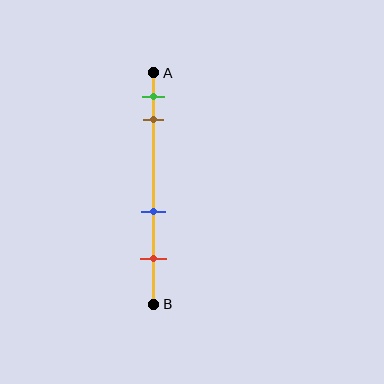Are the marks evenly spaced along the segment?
No, the marks are not evenly spaced.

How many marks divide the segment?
There are 4 marks dividing the segment.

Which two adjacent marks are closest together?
The green and brown marks are the closest adjacent pair.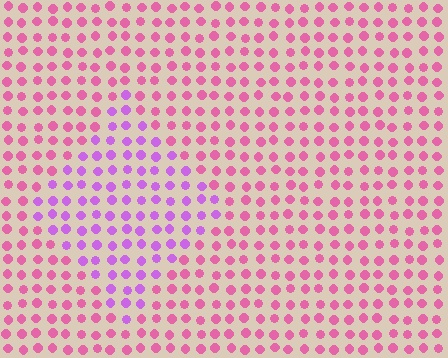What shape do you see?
I see a diamond.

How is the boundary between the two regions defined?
The boundary is defined purely by a slight shift in hue (about 41 degrees). Spacing, size, and orientation are identical on both sides.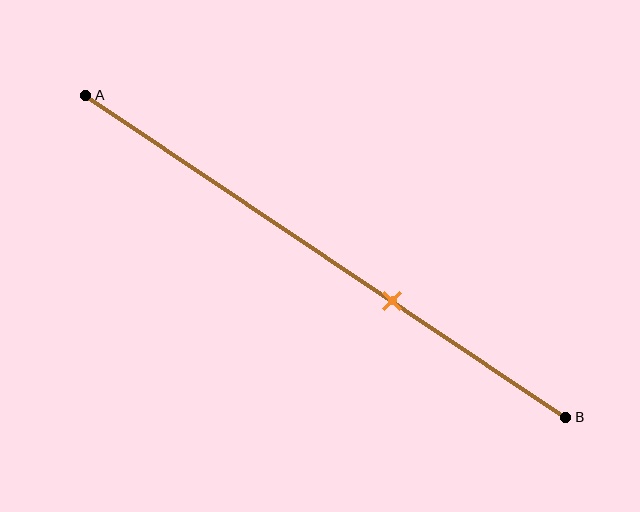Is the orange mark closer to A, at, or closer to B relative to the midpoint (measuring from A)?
The orange mark is closer to point B than the midpoint of segment AB.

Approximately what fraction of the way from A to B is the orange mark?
The orange mark is approximately 65% of the way from A to B.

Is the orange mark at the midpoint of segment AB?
No, the mark is at about 65% from A, not at the 50% midpoint.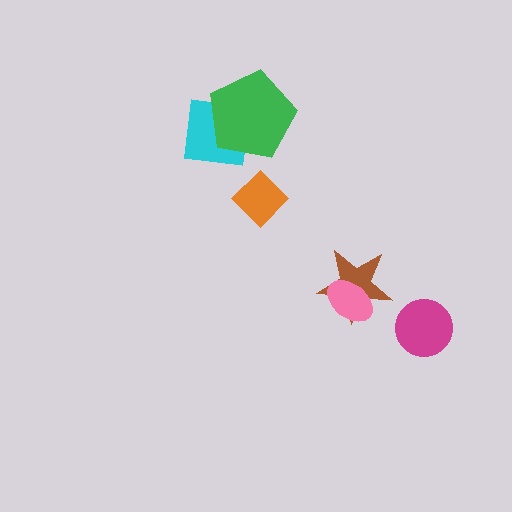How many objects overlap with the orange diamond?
0 objects overlap with the orange diamond.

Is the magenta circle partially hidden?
No, no other shape covers it.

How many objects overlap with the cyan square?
1 object overlaps with the cyan square.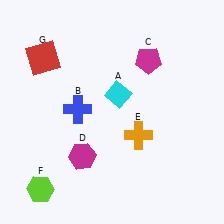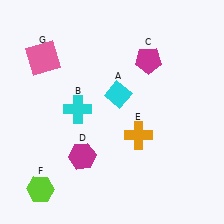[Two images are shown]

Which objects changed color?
B changed from blue to cyan. G changed from red to pink.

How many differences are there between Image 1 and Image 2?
There are 2 differences between the two images.